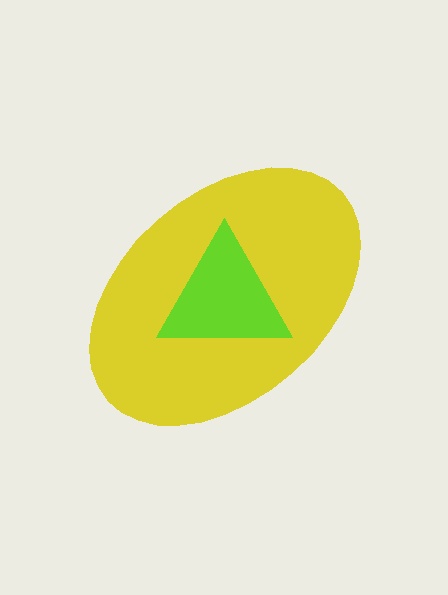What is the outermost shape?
The yellow ellipse.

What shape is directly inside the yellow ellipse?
The lime triangle.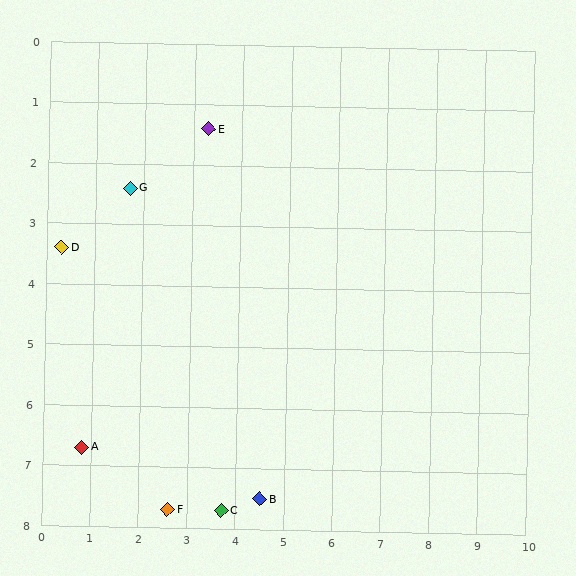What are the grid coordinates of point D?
Point D is at approximately (0.3, 3.4).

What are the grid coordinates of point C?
Point C is at approximately (3.7, 7.7).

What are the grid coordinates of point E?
Point E is at approximately (3.3, 1.4).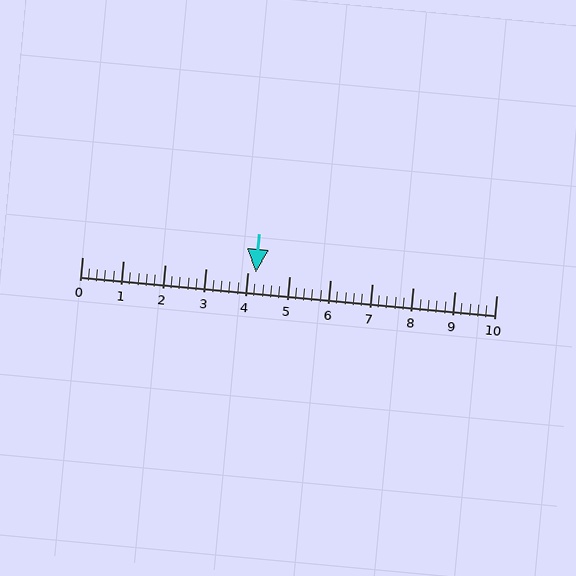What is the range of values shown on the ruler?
The ruler shows values from 0 to 10.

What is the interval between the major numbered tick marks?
The major tick marks are spaced 1 units apart.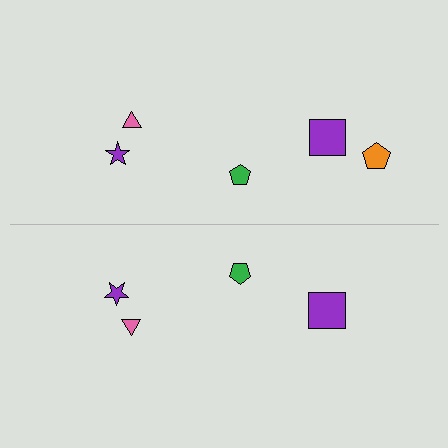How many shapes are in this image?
There are 9 shapes in this image.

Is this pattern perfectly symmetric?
No, the pattern is not perfectly symmetric. A orange pentagon is missing from the bottom side.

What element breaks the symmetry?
A orange pentagon is missing from the bottom side.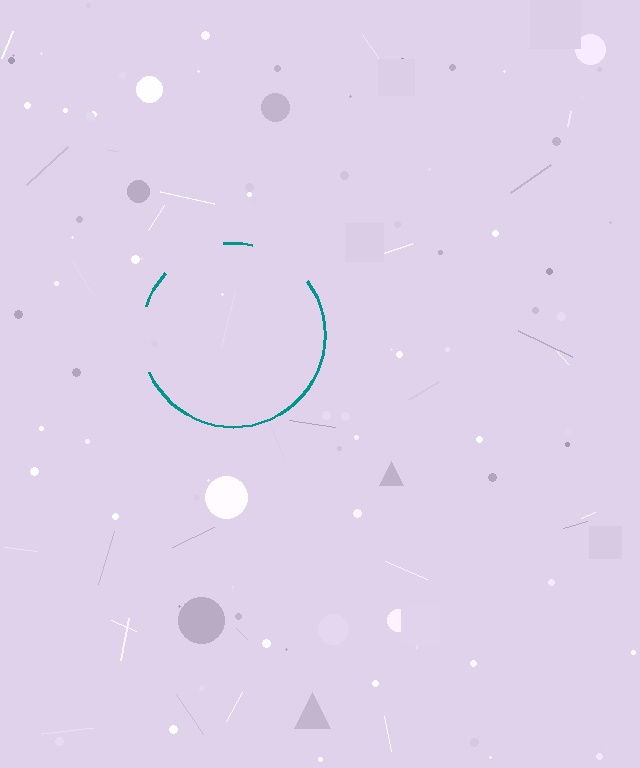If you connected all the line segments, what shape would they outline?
They would outline a circle.